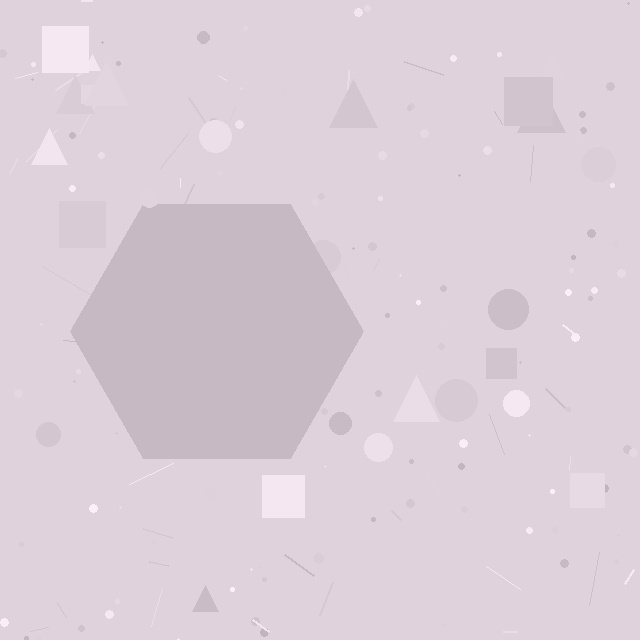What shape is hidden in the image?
A hexagon is hidden in the image.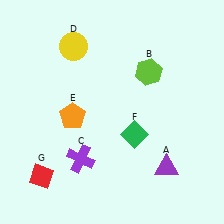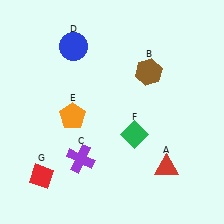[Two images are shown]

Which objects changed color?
A changed from purple to red. B changed from lime to brown. D changed from yellow to blue.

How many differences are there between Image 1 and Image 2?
There are 3 differences between the two images.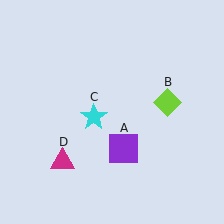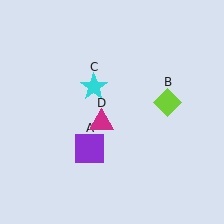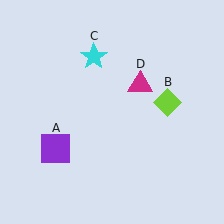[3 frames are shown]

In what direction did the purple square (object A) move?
The purple square (object A) moved left.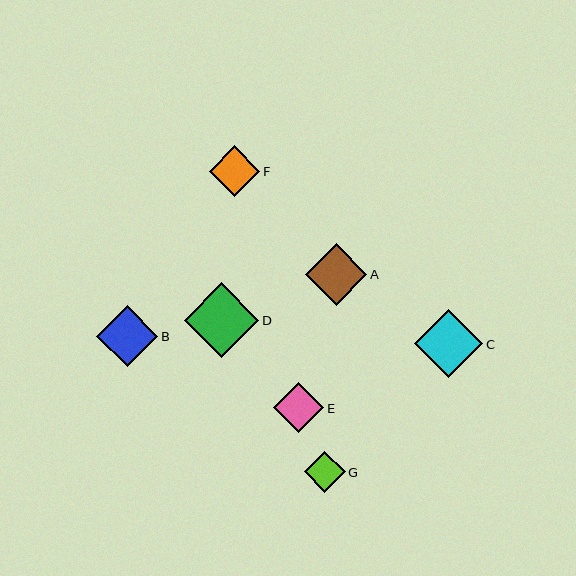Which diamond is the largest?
Diamond D is the largest with a size of approximately 75 pixels.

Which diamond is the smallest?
Diamond G is the smallest with a size of approximately 41 pixels.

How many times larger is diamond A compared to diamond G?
Diamond A is approximately 1.5 times the size of diamond G.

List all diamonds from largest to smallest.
From largest to smallest: D, C, A, B, F, E, G.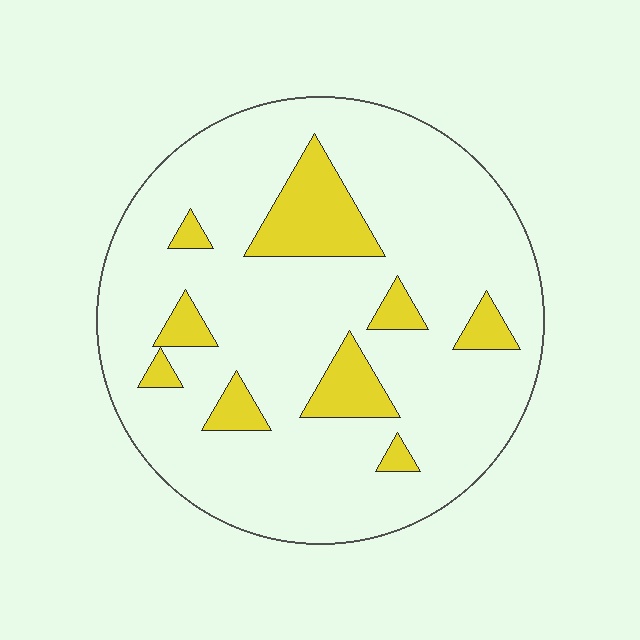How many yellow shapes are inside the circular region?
9.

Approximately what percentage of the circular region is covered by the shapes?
Approximately 15%.